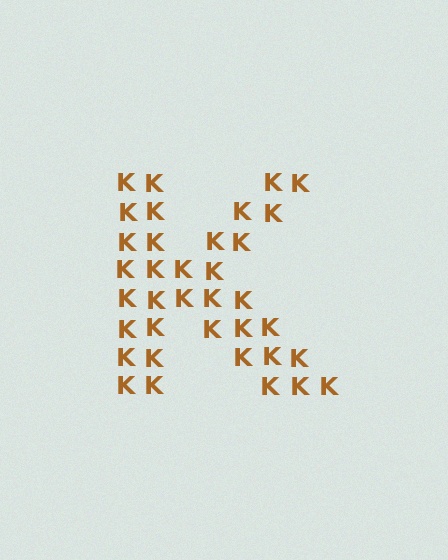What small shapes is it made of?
It is made of small letter K's.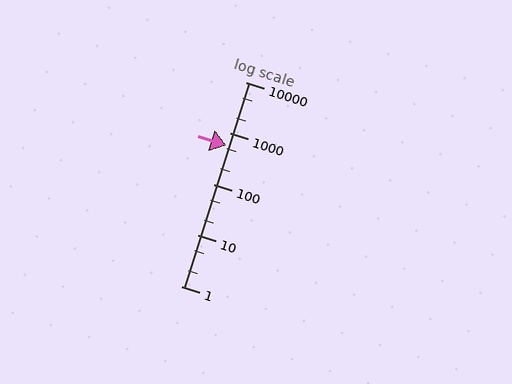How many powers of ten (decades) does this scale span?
The scale spans 4 decades, from 1 to 10000.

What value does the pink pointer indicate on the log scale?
The pointer indicates approximately 560.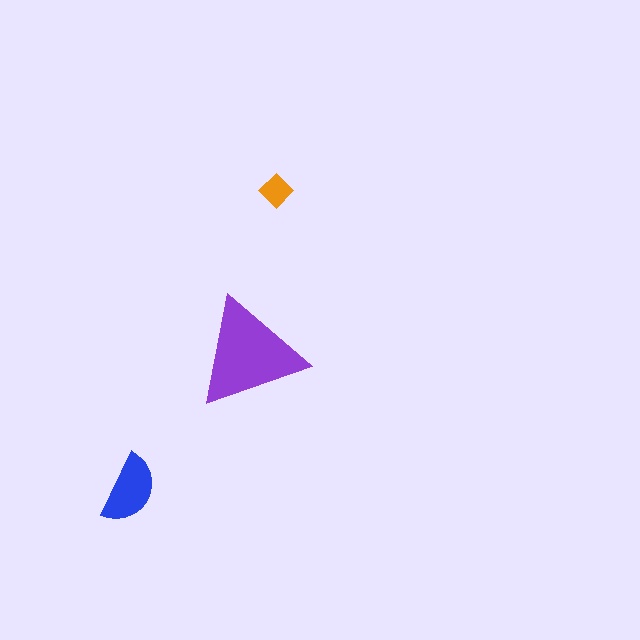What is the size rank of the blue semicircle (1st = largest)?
2nd.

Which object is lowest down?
The blue semicircle is bottommost.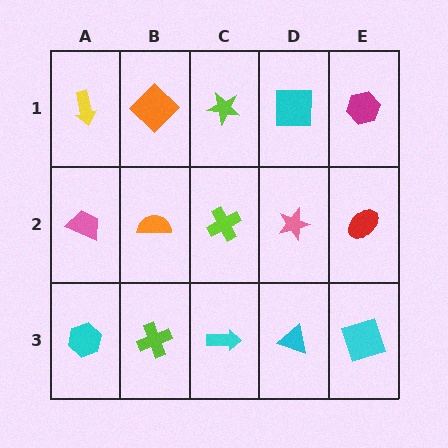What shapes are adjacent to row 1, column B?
An orange semicircle (row 2, column B), a yellow arrow (row 1, column A), a lime star (row 1, column C).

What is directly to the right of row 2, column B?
A lime cross.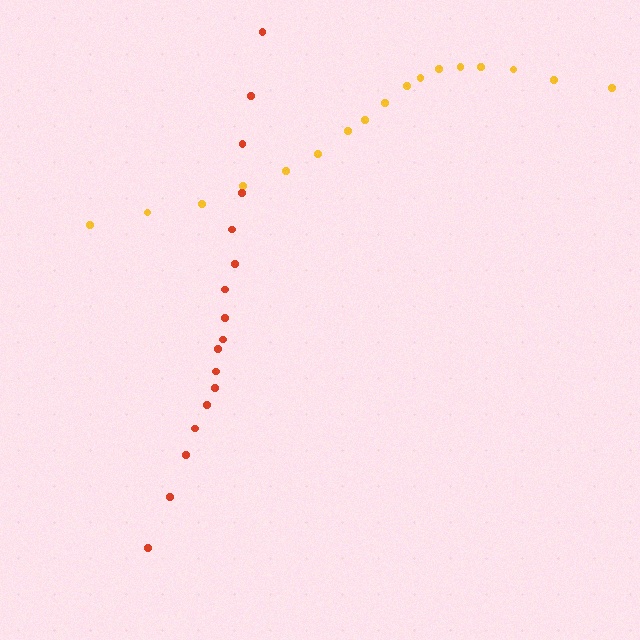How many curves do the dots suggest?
There are 2 distinct paths.